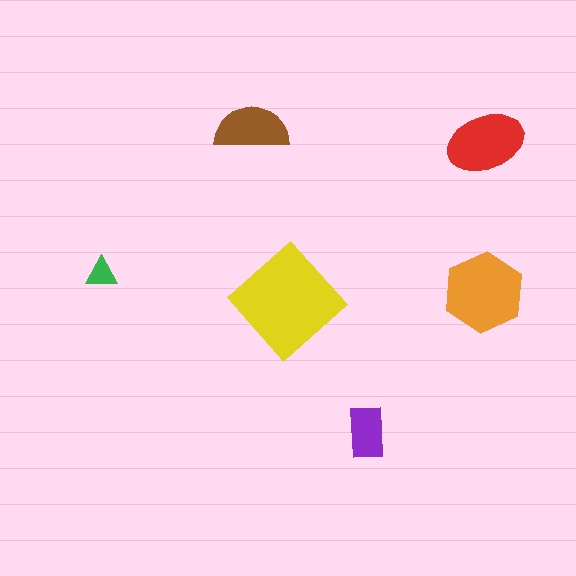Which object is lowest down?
The purple rectangle is bottommost.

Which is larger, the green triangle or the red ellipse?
The red ellipse.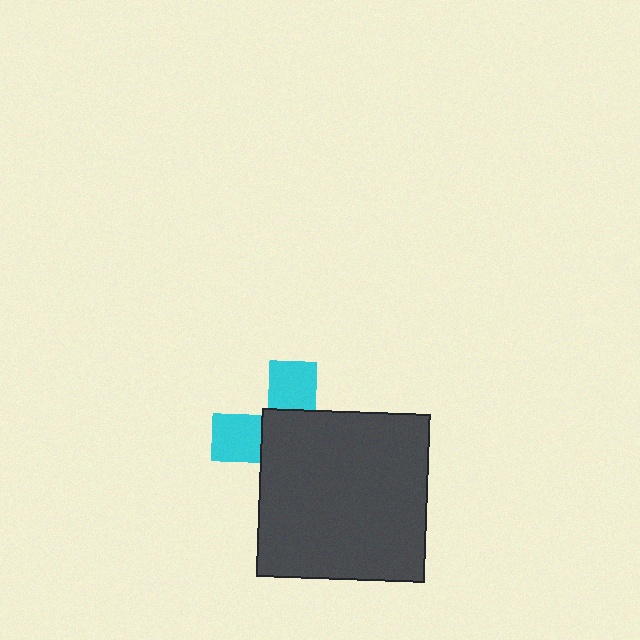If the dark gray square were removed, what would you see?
You would see the complete cyan cross.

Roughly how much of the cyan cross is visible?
A small part of it is visible (roughly 37%).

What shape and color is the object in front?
The object in front is a dark gray square.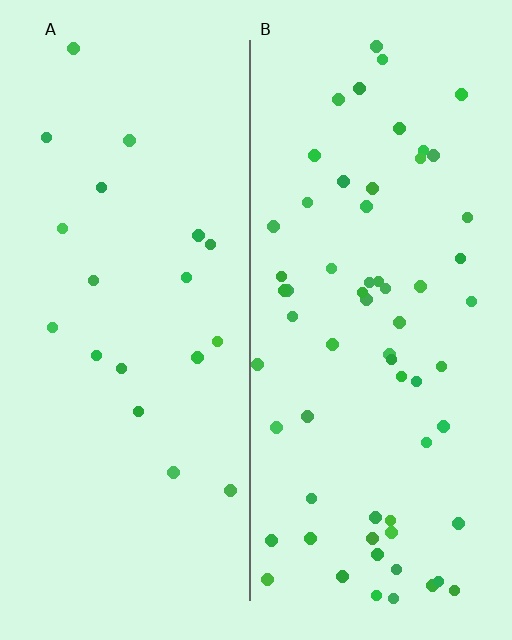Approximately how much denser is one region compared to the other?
Approximately 3.2× — region B over region A.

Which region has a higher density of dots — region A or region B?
B (the right).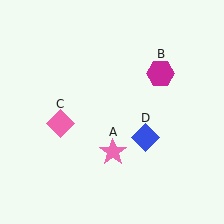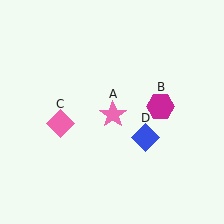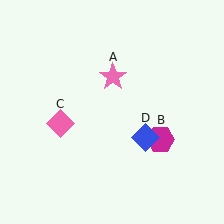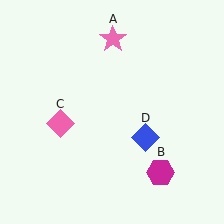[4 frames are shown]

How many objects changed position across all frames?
2 objects changed position: pink star (object A), magenta hexagon (object B).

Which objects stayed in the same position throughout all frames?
Pink diamond (object C) and blue diamond (object D) remained stationary.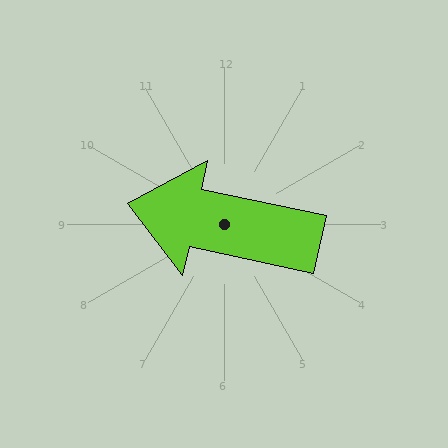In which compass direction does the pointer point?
West.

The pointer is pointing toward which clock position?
Roughly 9 o'clock.